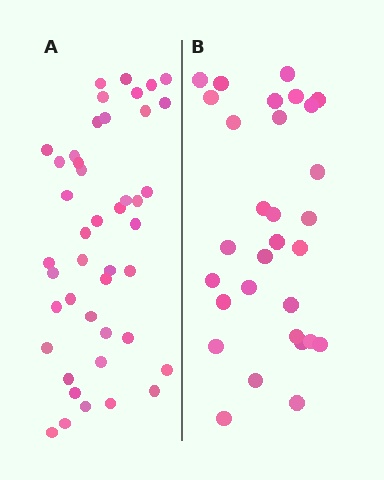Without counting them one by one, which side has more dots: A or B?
Region A (the left region) has more dots.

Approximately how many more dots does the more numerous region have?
Region A has approximately 15 more dots than region B.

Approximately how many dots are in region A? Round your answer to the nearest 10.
About 40 dots. (The exact count is 44, which rounds to 40.)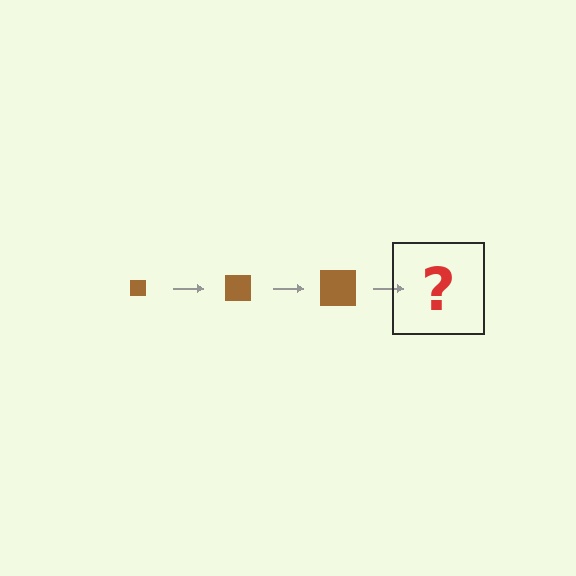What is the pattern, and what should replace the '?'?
The pattern is that the square gets progressively larger each step. The '?' should be a brown square, larger than the previous one.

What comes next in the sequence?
The next element should be a brown square, larger than the previous one.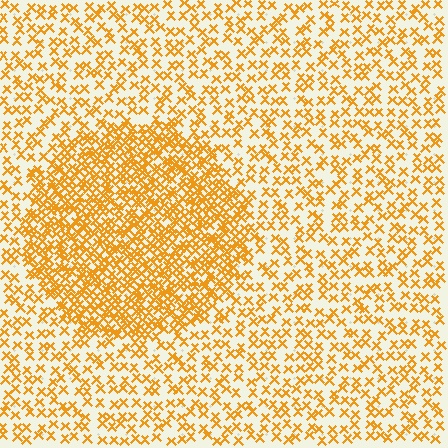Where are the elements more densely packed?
The elements are more densely packed inside the circle boundary.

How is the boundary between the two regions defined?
The boundary is defined by a change in element density (approximately 2.3x ratio). All elements are the same color, size, and shape.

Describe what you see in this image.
The image contains small orange elements arranged at two different densities. A circle-shaped region is visible where the elements are more densely packed than the surrounding area.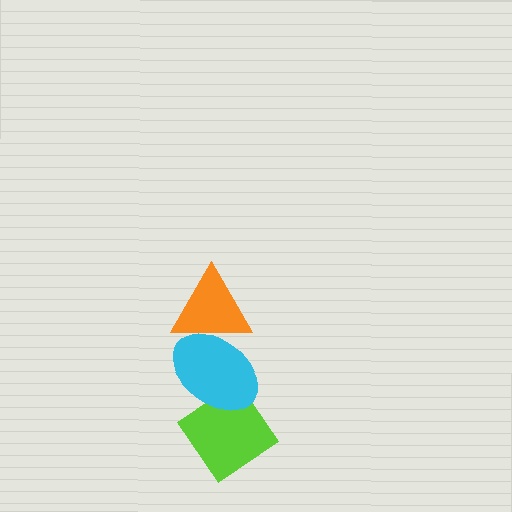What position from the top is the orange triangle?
The orange triangle is 1st from the top.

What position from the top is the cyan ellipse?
The cyan ellipse is 2nd from the top.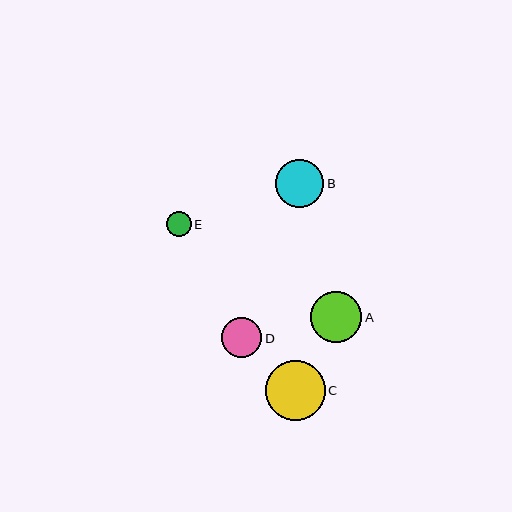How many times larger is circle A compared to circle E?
Circle A is approximately 2.0 times the size of circle E.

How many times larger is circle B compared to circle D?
Circle B is approximately 1.2 times the size of circle D.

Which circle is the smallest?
Circle E is the smallest with a size of approximately 25 pixels.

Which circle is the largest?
Circle C is the largest with a size of approximately 60 pixels.